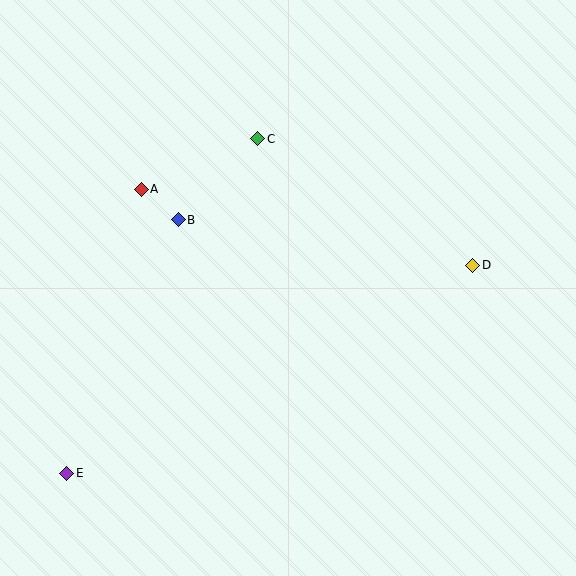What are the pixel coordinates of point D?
Point D is at (473, 265).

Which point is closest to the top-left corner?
Point A is closest to the top-left corner.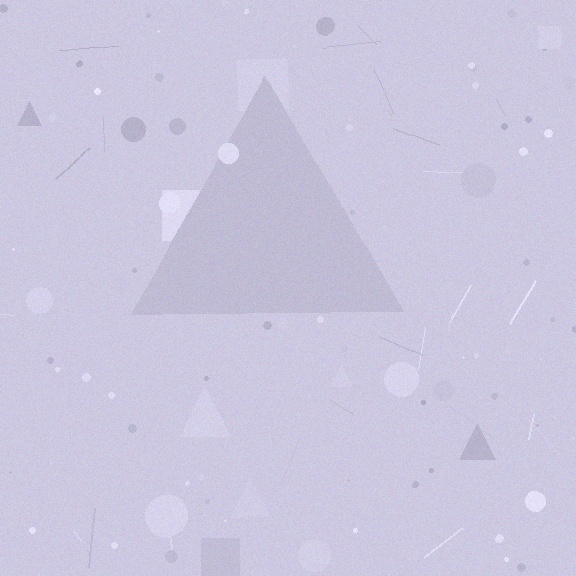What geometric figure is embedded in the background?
A triangle is embedded in the background.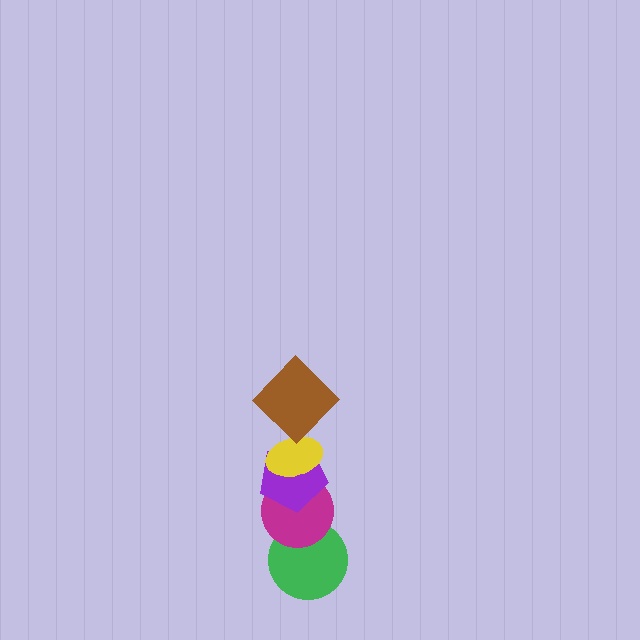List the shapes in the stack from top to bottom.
From top to bottom: the brown diamond, the yellow ellipse, the purple pentagon, the magenta circle, the green circle.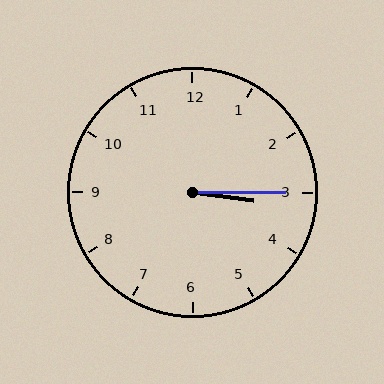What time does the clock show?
3:15.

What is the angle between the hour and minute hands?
Approximately 8 degrees.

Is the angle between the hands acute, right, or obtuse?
It is acute.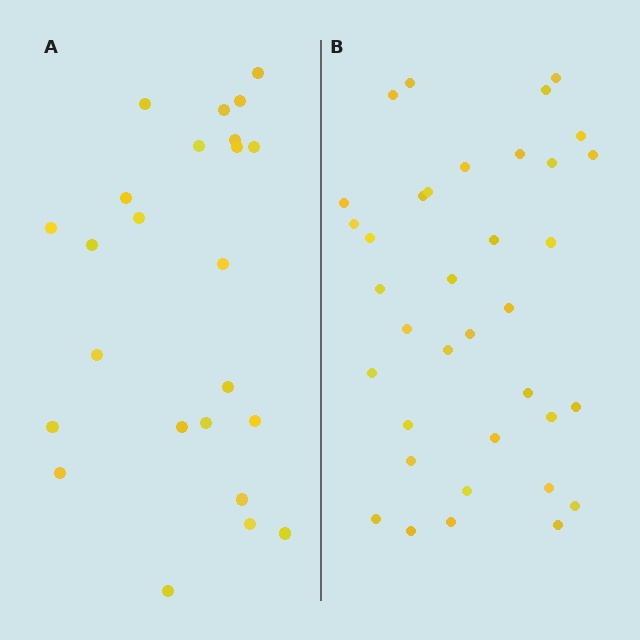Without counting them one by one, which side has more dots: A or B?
Region B (the right region) has more dots.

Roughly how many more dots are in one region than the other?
Region B has roughly 12 or so more dots than region A.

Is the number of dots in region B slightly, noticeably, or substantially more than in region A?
Region B has substantially more. The ratio is roughly 1.5 to 1.